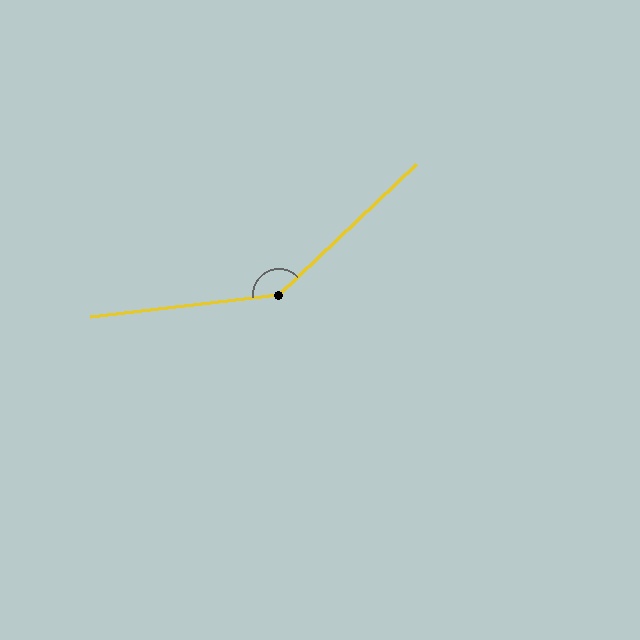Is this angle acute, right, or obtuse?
It is obtuse.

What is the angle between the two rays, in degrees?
Approximately 143 degrees.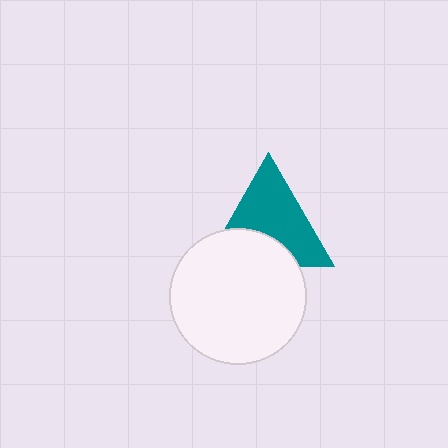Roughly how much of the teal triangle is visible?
About half of it is visible (roughly 65%).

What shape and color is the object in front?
The object in front is a white circle.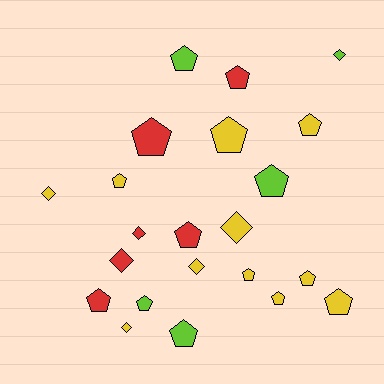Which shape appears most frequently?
Pentagon, with 15 objects.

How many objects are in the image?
There are 22 objects.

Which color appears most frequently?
Yellow, with 11 objects.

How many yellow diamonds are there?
There are 4 yellow diamonds.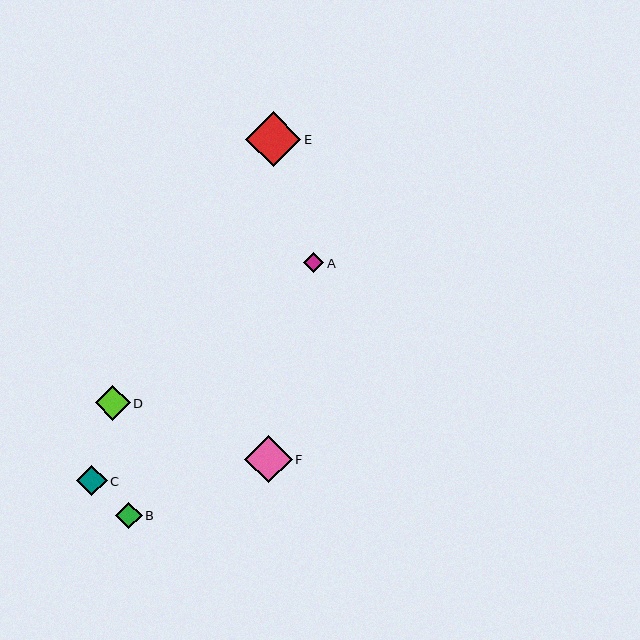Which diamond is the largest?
Diamond E is the largest with a size of approximately 55 pixels.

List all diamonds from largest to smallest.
From largest to smallest: E, F, D, C, B, A.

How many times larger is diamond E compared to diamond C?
Diamond E is approximately 1.8 times the size of diamond C.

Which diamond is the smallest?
Diamond A is the smallest with a size of approximately 20 pixels.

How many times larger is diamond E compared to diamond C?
Diamond E is approximately 1.8 times the size of diamond C.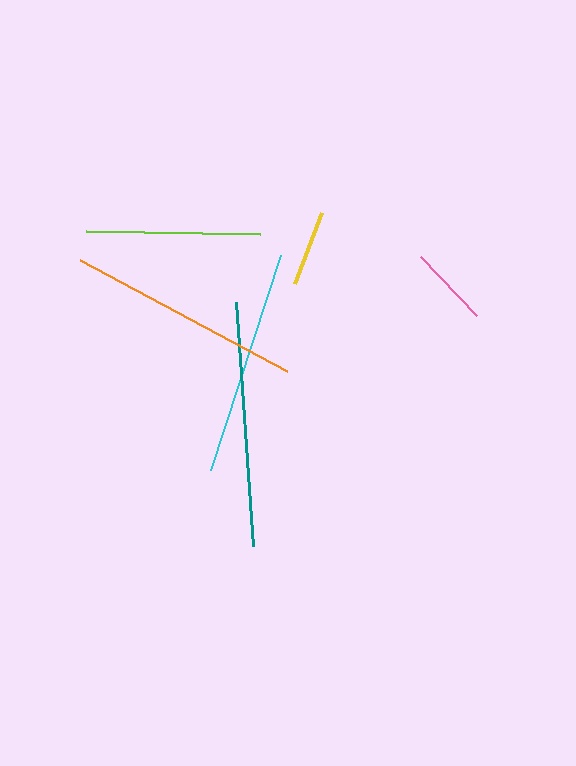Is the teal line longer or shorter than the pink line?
The teal line is longer than the pink line.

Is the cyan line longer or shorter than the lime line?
The cyan line is longer than the lime line.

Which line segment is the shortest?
The yellow line is the shortest at approximately 76 pixels.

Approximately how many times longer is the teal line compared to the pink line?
The teal line is approximately 3.0 times the length of the pink line.